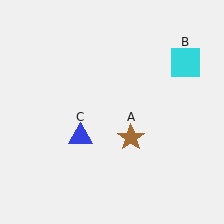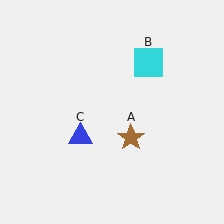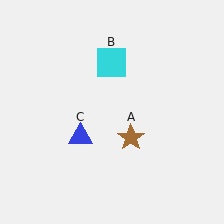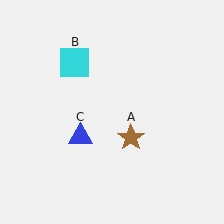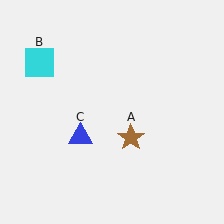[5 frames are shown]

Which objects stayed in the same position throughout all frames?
Brown star (object A) and blue triangle (object C) remained stationary.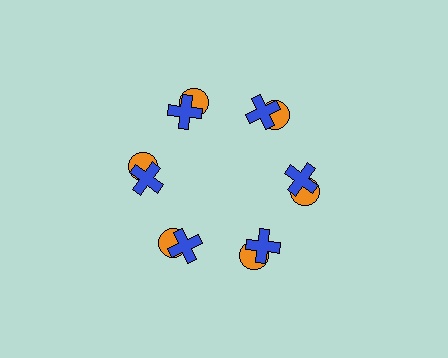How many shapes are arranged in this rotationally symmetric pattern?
There are 12 shapes, arranged in 6 groups of 2.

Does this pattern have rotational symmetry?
Yes, this pattern has 6-fold rotational symmetry. It looks the same after rotating 60 degrees around the center.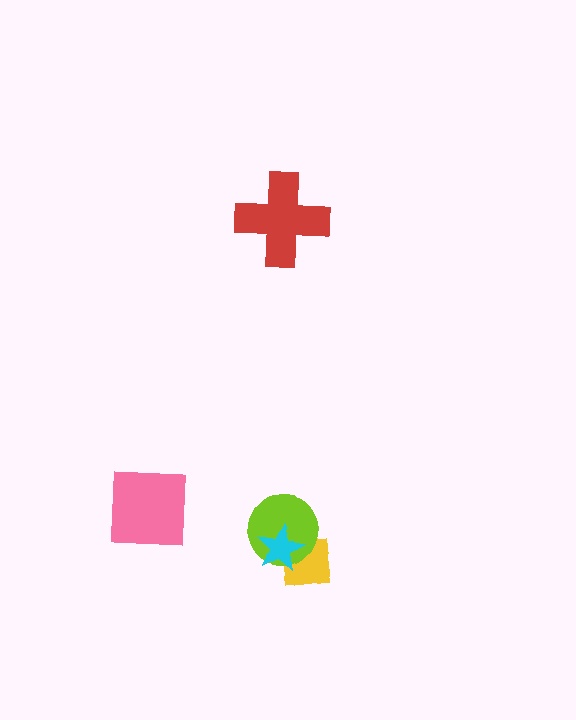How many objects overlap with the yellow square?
2 objects overlap with the yellow square.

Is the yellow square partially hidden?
Yes, it is partially covered by another shape.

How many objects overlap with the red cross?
0 objects overlap with the red cross.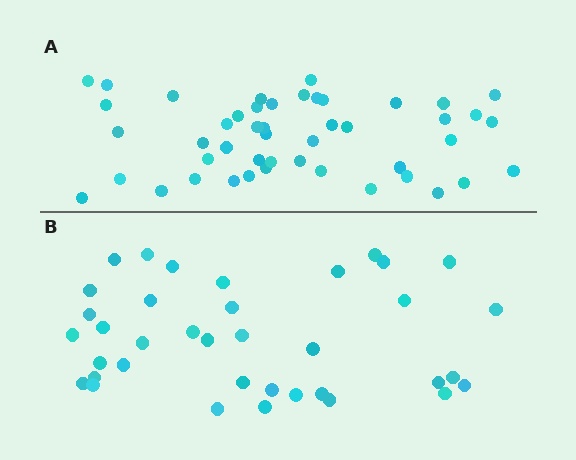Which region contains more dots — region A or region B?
Region A (the top region) has more dots.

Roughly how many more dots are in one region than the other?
Region A has roughly 10 or so more dots than region B.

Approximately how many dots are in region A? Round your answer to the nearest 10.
About 50 dots. (The exact count is 47, which rounds to 50.)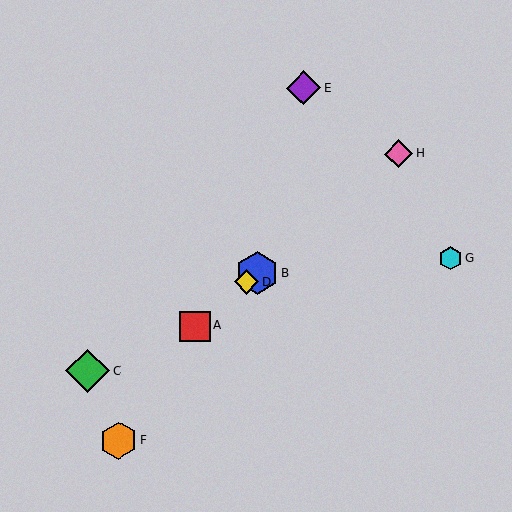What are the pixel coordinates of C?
Object C is at (88, 371).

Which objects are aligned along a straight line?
Objects A, B, D, H are aligned along a straight line.